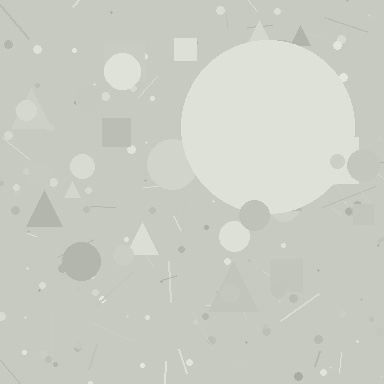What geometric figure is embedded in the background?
A circle is embedded in the background.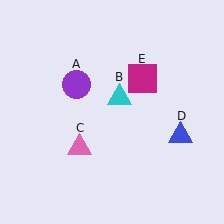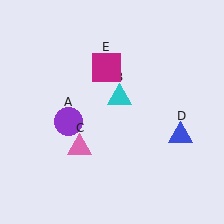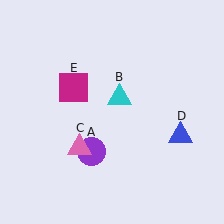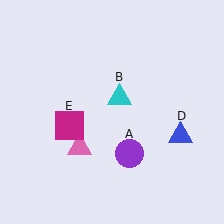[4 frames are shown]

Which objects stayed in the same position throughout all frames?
Cyan triangle (object B) and pink triangle (object C) and blue triangle (object D) remained stationary.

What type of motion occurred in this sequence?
The purple circle (object A), magenta square (object E) rotated counterclockwise around the center of the scene.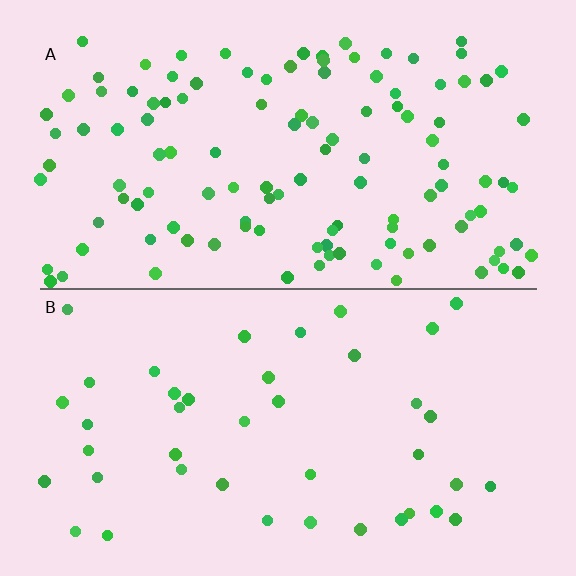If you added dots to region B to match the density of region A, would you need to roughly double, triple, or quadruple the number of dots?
Approximately triple.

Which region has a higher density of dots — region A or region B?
A (the top).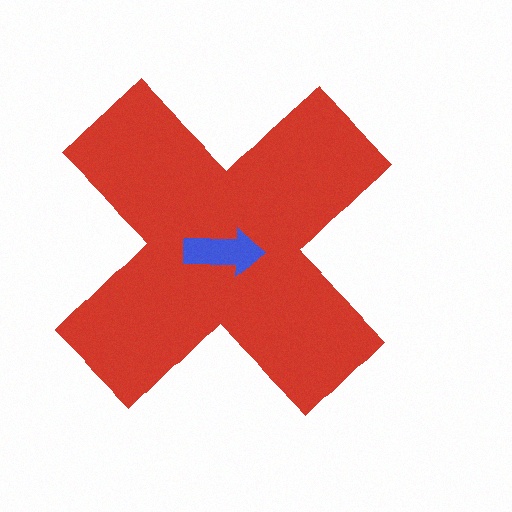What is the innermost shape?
The blue arrow.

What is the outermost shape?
The red cross.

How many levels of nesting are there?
2.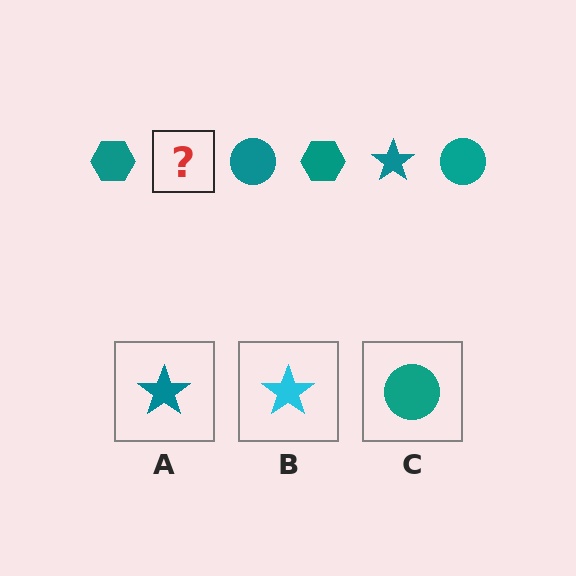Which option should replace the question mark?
Option A.